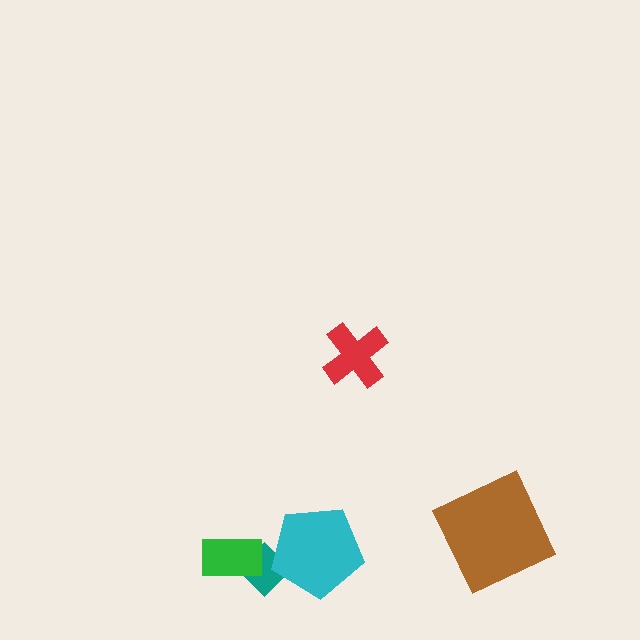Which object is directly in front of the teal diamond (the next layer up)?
The green rectangle is directly in front of the teal diamond.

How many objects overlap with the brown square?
0 objects overlap with the brown square.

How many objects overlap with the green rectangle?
1 object overlaps with the green rectangle.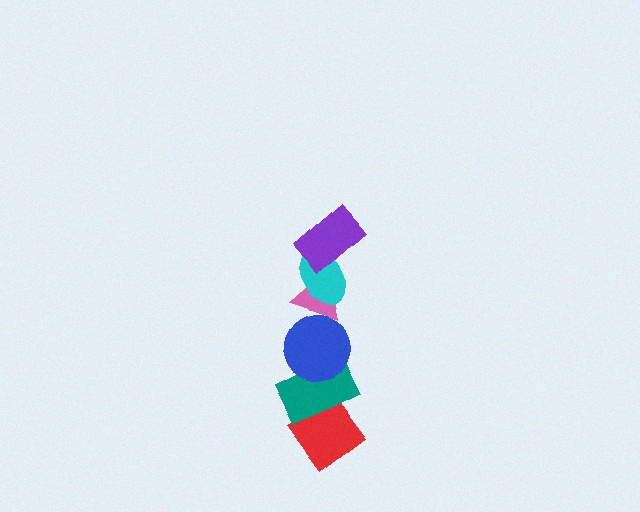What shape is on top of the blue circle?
The pink triangle is on top of the blue circle.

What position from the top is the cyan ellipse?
The cyan ellipse is 2nd from the top.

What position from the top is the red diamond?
The red diamond is 6th from the top.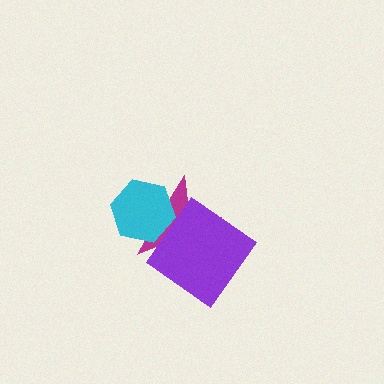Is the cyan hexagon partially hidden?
No, no other shape covers it.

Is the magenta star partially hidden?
Yes, it is partially covered by another shape.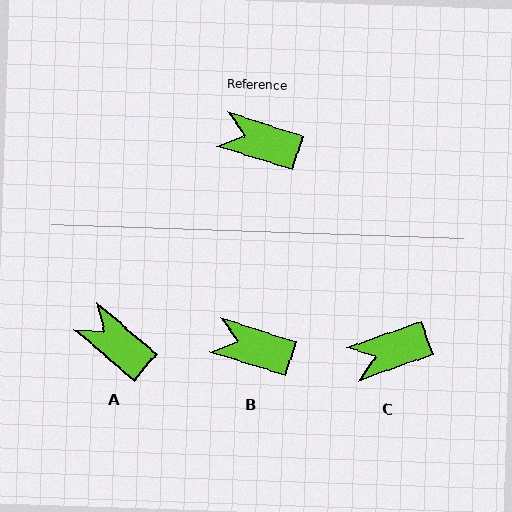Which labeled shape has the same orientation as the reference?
B.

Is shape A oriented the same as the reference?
No, it is off by about 23 degrees.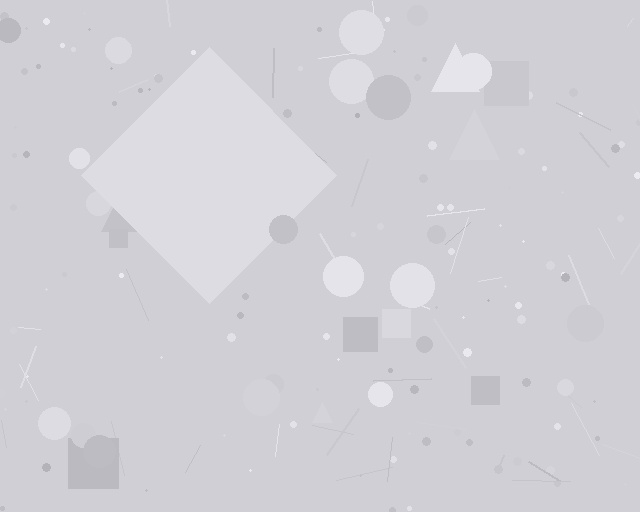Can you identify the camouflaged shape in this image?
The camouflaged shape is a diamond.